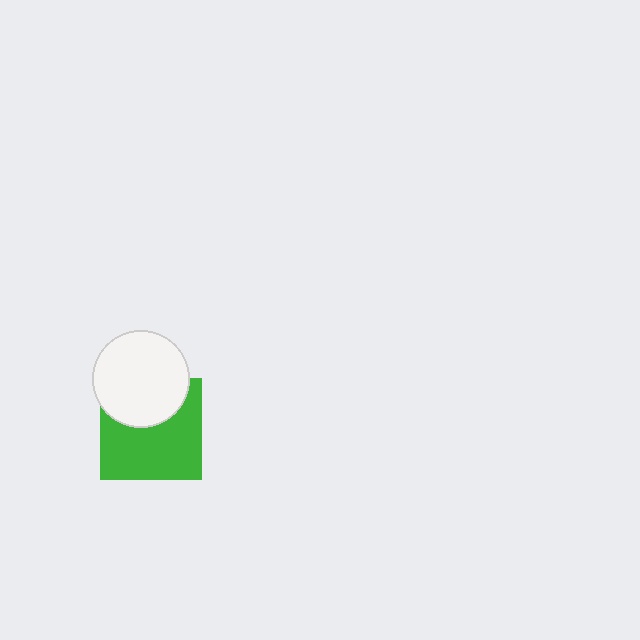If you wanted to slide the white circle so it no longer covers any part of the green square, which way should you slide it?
Slide it up — that is the most direct way to separate the two shapes.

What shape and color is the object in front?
The object in front is a white circle.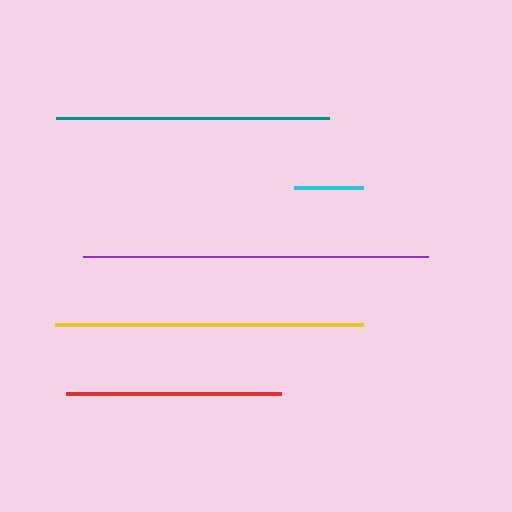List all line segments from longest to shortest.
From longest to shortest: purple, yellow, teal, red, cyan.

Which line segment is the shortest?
The cyan line is the shortest at approximately 69 pixels.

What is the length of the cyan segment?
The cyan segment is approximately 69 pixels long.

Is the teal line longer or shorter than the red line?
The teal line is longer than the red line.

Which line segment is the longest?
The purple line is the longest at approximately 346 pixels.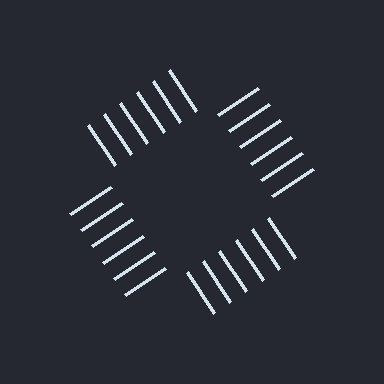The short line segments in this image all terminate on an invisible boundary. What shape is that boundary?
An illusory square — the line segments terminate on its edges but no continuous stroke is drawn.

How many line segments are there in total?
24 — 6 along each of the 4 edges.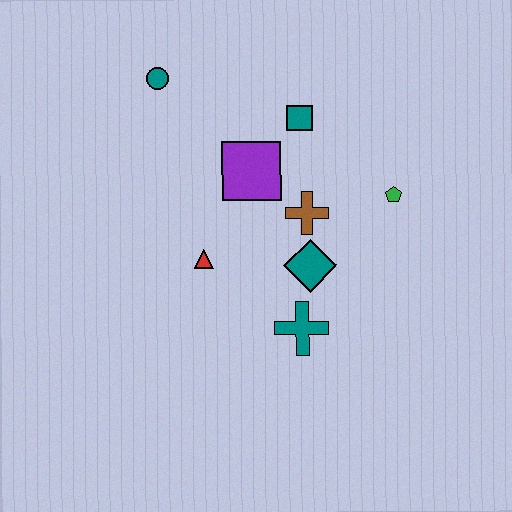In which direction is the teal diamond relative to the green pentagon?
The teal diamond is to the left of the green pentagon.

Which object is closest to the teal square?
The purple square is closest to the teal square.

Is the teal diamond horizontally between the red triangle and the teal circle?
No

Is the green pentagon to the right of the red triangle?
Yes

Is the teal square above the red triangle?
Yes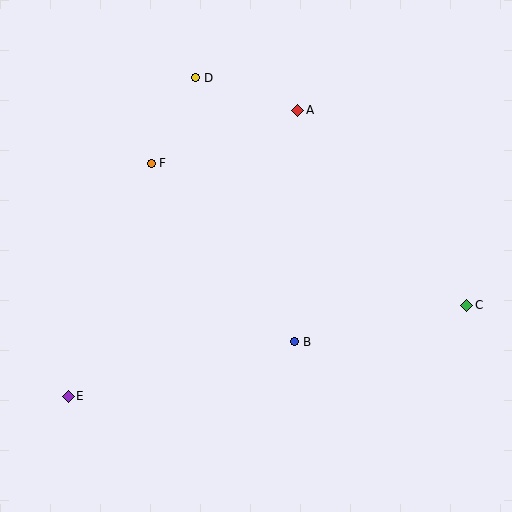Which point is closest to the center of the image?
Point B at (295, 342) is closest to the center.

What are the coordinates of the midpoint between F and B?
The midpoint between F and B is at (223, 253).